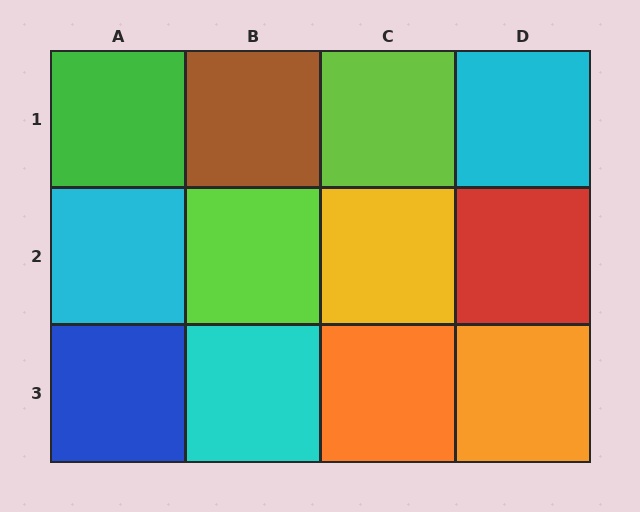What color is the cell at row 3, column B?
Cyan.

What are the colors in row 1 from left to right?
Green, brown, lime, cyan.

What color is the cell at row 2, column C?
Yellow.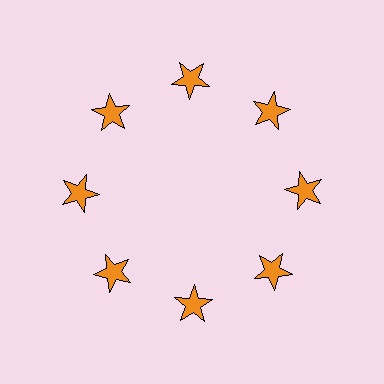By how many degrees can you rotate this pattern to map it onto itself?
The pattern maps onto itself every 45 degrees of rotation.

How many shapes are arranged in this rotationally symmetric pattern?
There are 8 shapes, arranged in 8 groups of 1.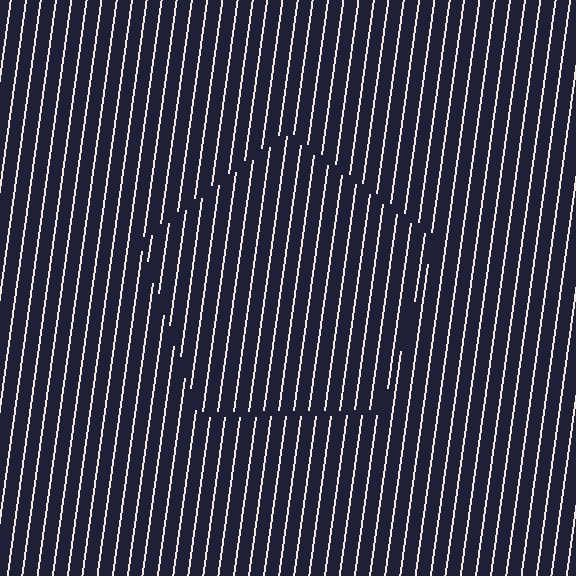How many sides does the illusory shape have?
5 sides — the line-ends trace a pentagon.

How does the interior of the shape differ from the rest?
The interior of the shape contains the same grating, shifted by half a period — the contour is defined by the phase discontinuity where line-ends from the inner and outer gratings abut.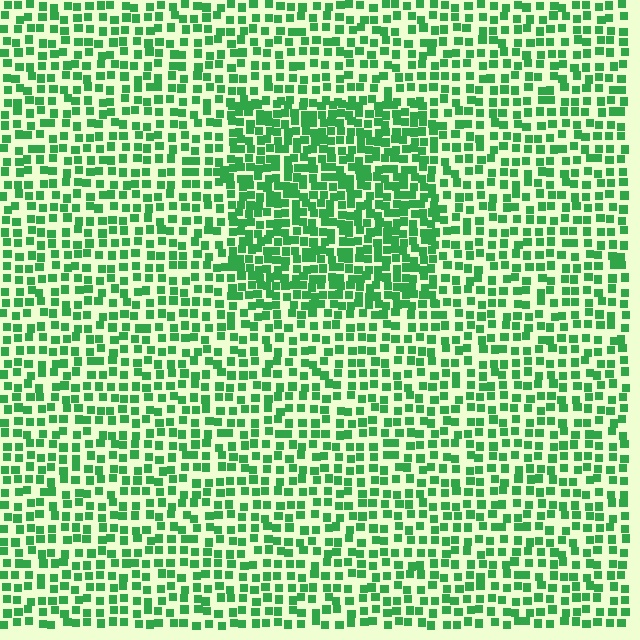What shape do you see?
I see a rectangle.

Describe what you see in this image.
The image contains small green elements arranged at two different densities. A rectangle-shaped region is visible where the elements are more densely packed than the surrounding area.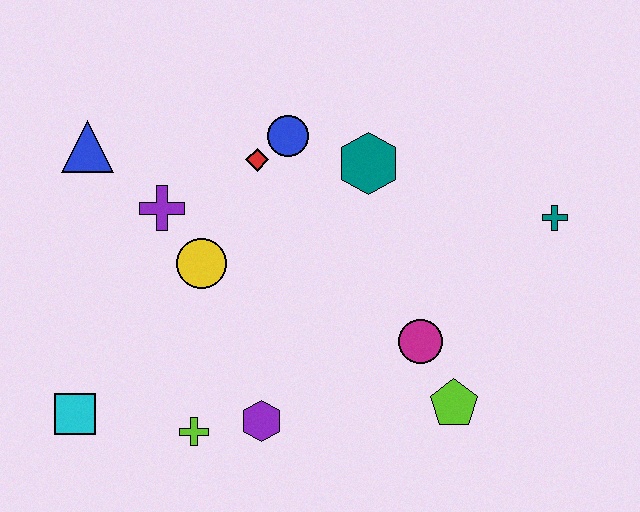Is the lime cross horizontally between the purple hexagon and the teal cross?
No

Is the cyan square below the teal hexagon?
Yes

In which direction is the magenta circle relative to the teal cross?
The magenta circle is to the left of the teal cross.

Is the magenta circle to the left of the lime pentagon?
Yes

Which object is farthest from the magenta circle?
The blue triangle is farthest from the magenta circle.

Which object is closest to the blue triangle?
The purple cross is closest to the blue triangle.